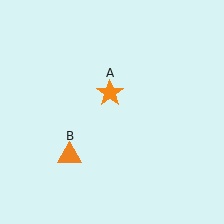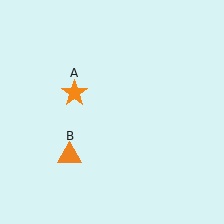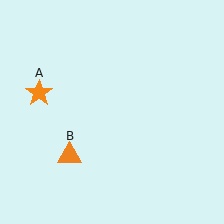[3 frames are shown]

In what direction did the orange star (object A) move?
The orange star (object A) moved left.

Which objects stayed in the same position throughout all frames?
Orange triangle (object B) remained stationary.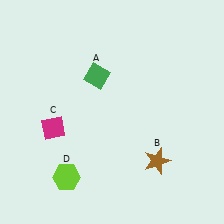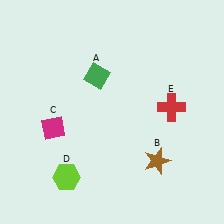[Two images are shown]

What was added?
A red cross (E) was added in Image 2.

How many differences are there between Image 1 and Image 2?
There is 1 difference between the two images.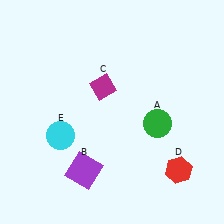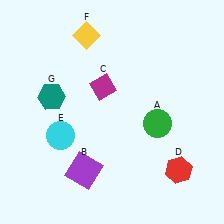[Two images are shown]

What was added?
A yellow diamond (F), a teal hexagon (G) were added in Image 2.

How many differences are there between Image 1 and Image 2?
There are 2 differences between the two images.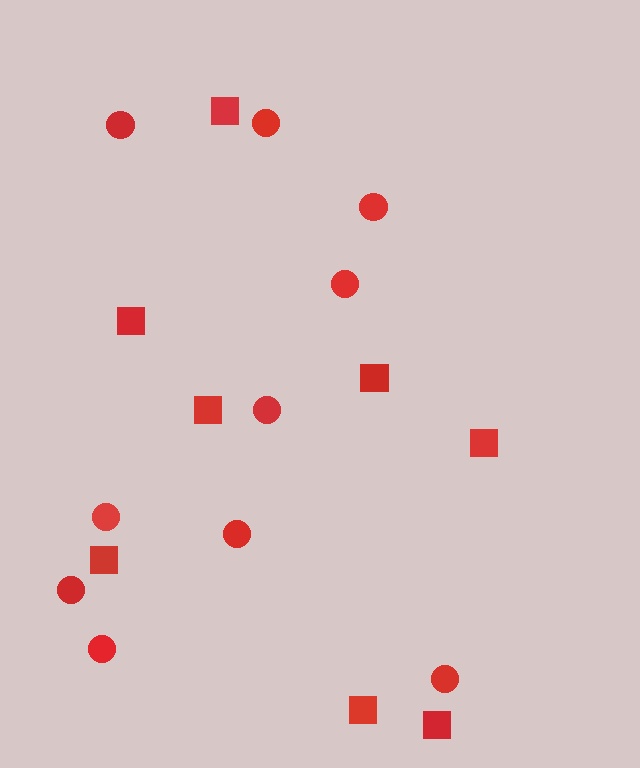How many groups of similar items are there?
There are 2 groups: one group of circles (10) and one group of squares (8).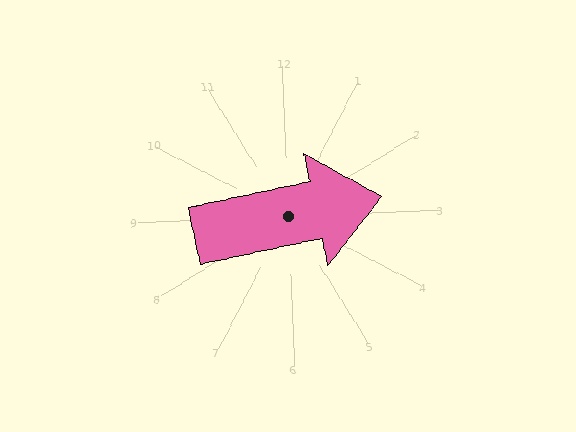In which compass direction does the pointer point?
East.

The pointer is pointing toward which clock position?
Roughly 3 o'clock.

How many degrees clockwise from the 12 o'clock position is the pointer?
Approximately 80 degrees.